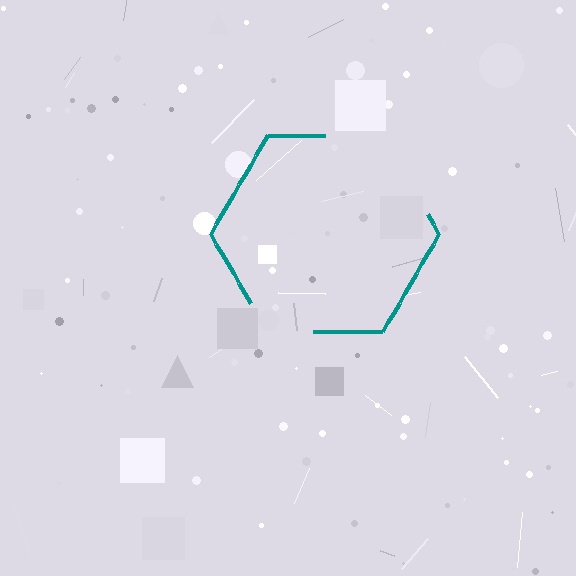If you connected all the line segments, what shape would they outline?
They would outline a hexagon.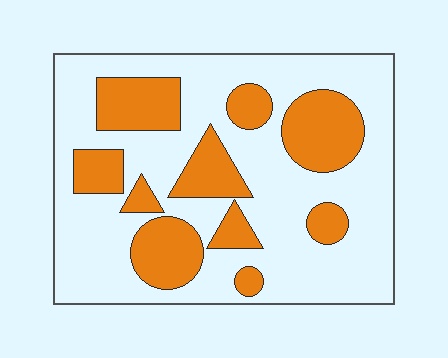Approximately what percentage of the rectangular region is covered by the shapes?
Approximately 30%.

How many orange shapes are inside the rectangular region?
10.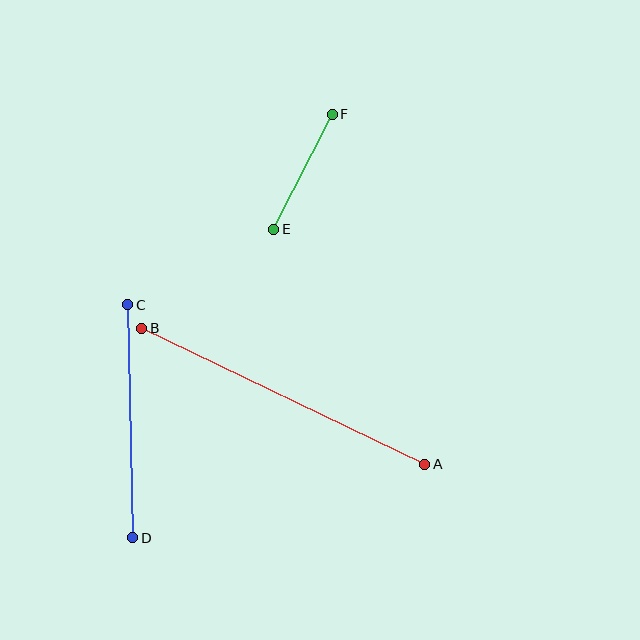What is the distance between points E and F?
The distance is approximately 129 pixels.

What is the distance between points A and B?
The distance is approximately 314 pixels.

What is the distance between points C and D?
The distance is approximately 233 pixels.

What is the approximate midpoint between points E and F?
The midpoint is at approximately (303, 172) pixels.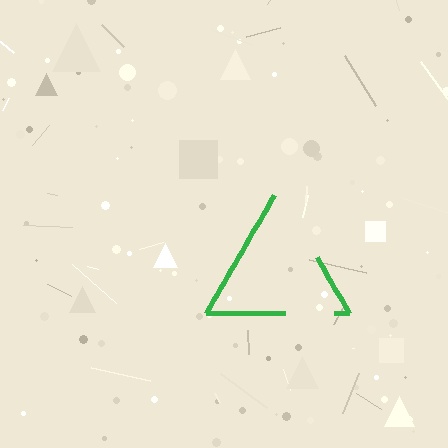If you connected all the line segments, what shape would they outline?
They would outline a triangle.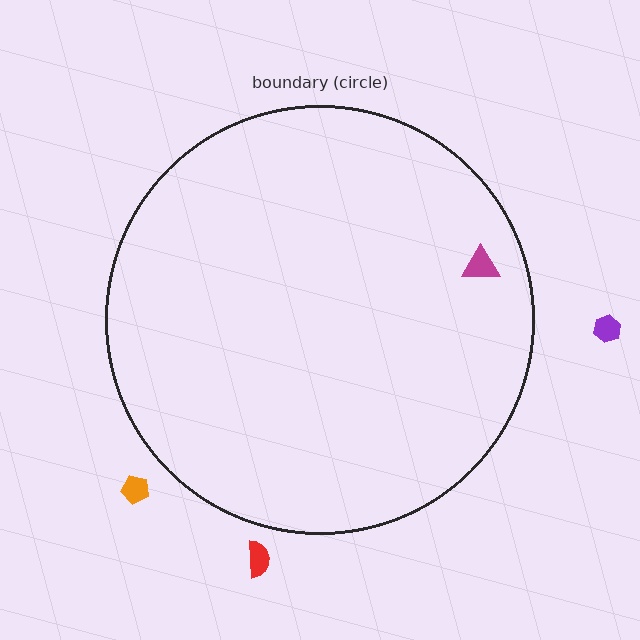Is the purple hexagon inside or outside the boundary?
Outside.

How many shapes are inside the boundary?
1 inside, 3 outside.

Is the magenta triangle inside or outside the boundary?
Inside.